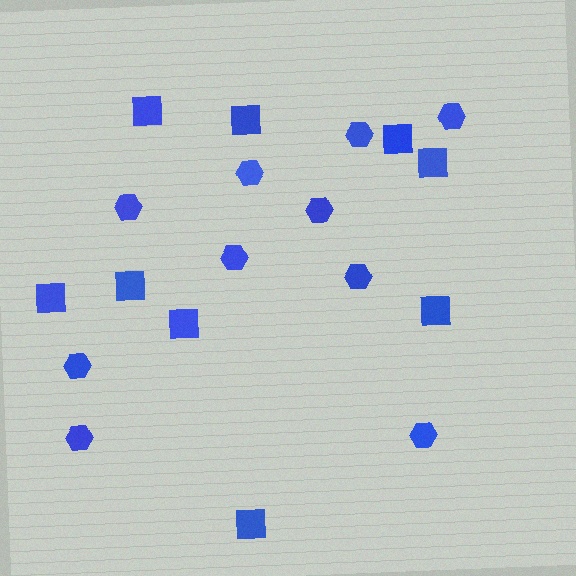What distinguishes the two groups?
There are 2 groups: one group of squares (9) and one group of hexagons (10).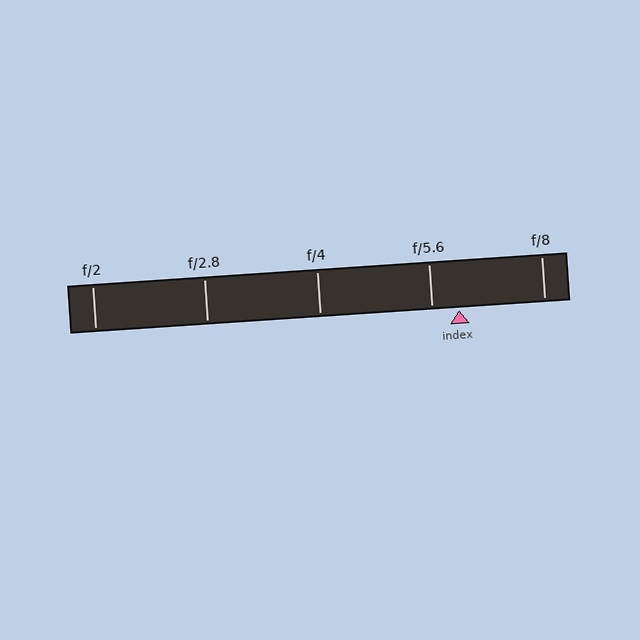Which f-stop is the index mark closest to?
The index mark is closest to f/5.6.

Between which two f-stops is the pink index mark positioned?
The index mark is between f/5.6 and f/8.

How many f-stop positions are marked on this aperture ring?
There are 5 f-stop positions marked.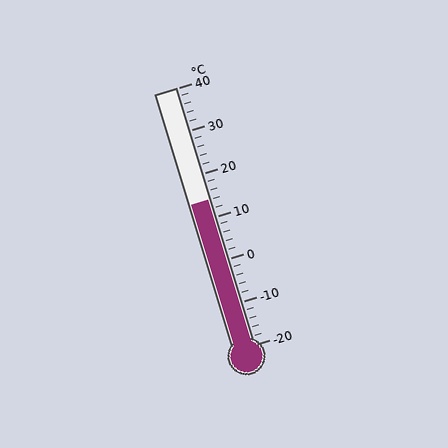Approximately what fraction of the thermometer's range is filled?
The thermometer is filled to approximately 55% of its range.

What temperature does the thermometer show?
The thermometer shows approximately 14°C.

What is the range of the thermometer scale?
The thermometer scale ranges from -20°C to 40°C.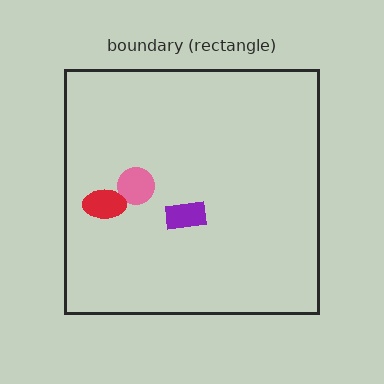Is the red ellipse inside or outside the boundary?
Inside.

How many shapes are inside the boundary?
3 inside, 0 outside.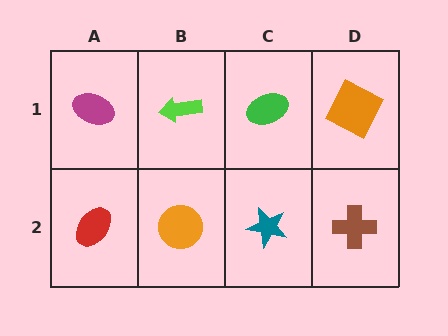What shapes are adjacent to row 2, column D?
An orange square (row 1, column D), a teal star (row 2, column C).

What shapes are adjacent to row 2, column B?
A lime arrow (row 1, column B), a red ellipse (row 2, column A), a teal star (row 2, column C).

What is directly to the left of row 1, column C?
A lime arrow.